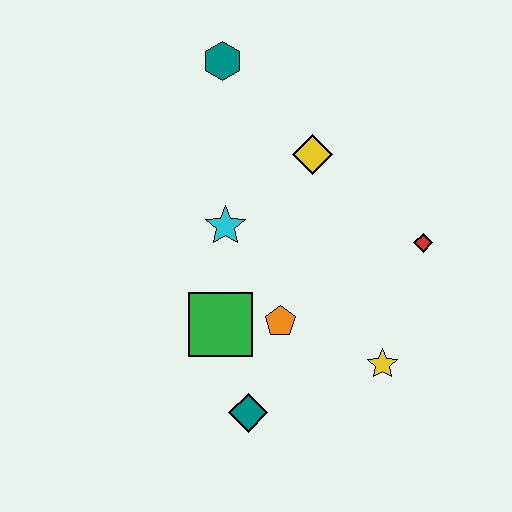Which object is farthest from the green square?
The teal hexagon is farthest from the green square.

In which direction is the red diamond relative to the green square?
The red diamond is to the right of the green square.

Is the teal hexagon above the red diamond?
Yes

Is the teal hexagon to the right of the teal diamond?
No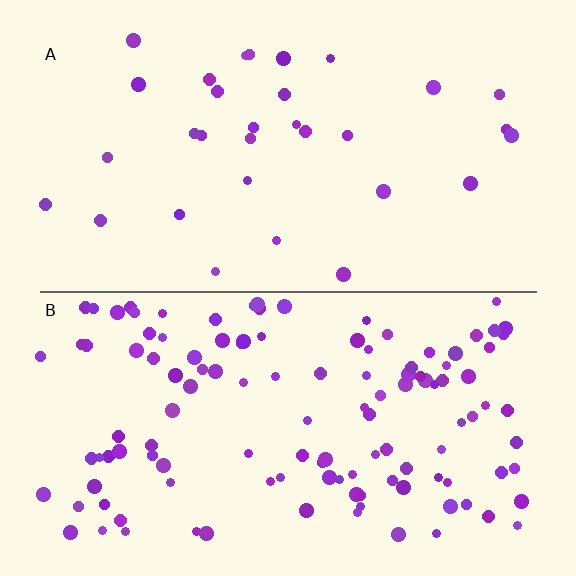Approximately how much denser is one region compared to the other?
Approximately 3.9× — region B over region A.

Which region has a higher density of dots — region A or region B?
B (the bottom).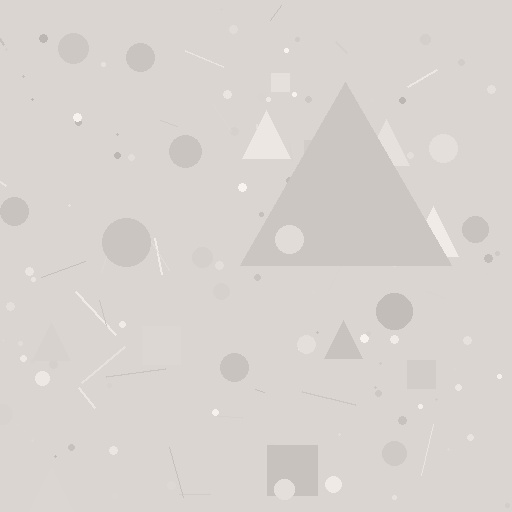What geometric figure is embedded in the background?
A triangle is embedded in the background.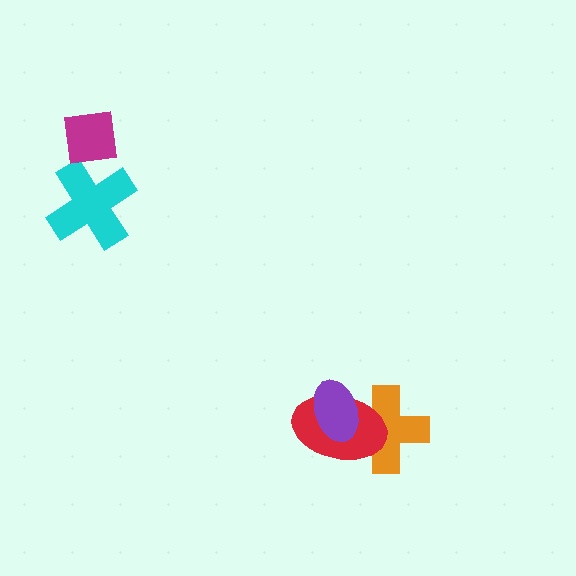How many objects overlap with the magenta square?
1 object overlaps with the magenta square.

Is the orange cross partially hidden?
Yes, it is partially covered by another shape.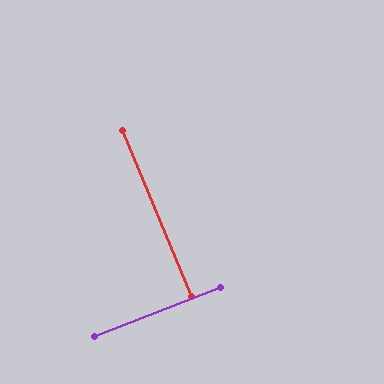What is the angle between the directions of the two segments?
Approximately 89 degrees.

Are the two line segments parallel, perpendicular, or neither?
Perpendicular — they meet at approximately 89°.